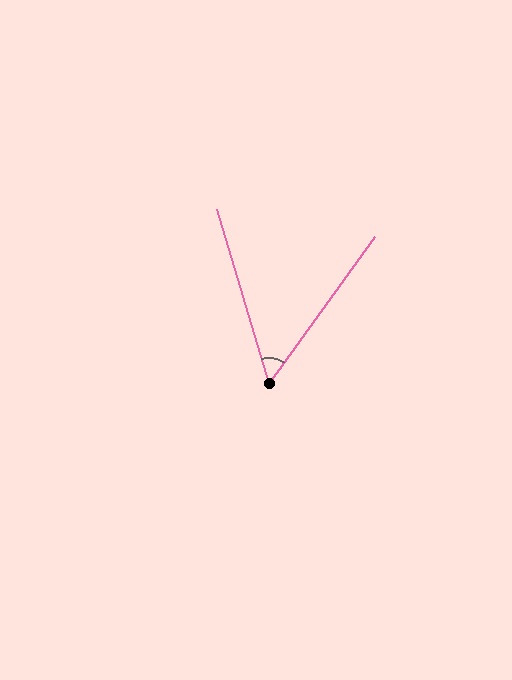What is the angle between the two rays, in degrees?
Approximately 53 degrees.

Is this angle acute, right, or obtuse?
It is acute.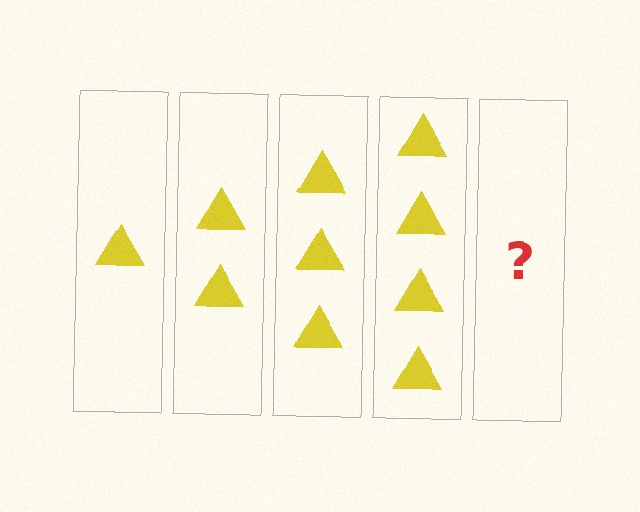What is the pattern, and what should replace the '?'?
The pattern is that each step adds one more triangle. The '?' should be 5 triangles.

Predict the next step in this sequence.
The next step is 5 triangles.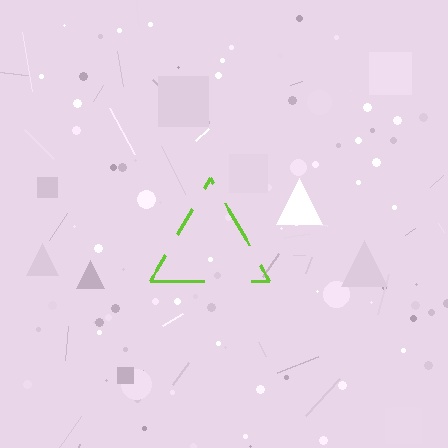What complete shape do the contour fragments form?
The contour fragments form a triangle.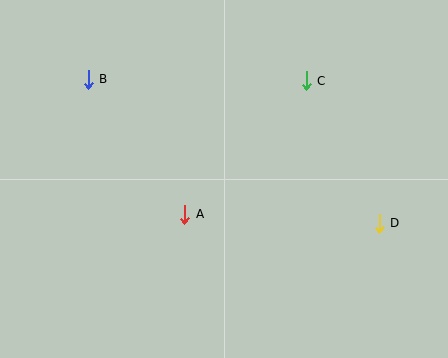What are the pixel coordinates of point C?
Point C is at (306, 81).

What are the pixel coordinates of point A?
Point A is at (185, 214).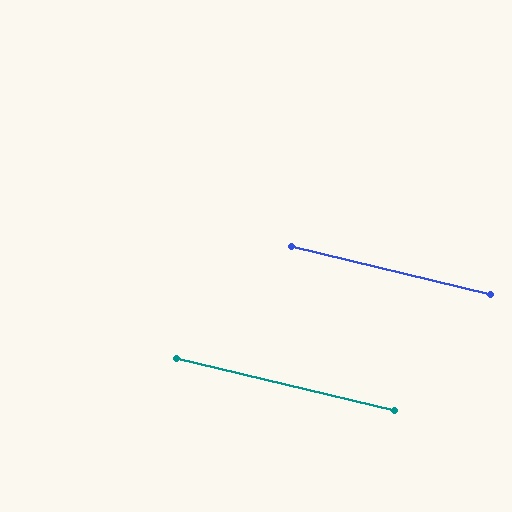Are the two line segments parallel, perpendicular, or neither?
Parallel — their directions differ by only 0.4°.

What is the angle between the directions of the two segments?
Approximately 0 degrees.